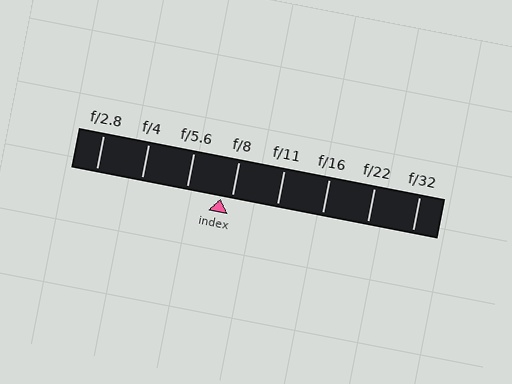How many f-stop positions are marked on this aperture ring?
There are 8 f-stop positions marked.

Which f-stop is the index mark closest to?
The index mark is closest to f/8.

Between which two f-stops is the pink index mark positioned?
The index mark is between f/5.6 and f/8.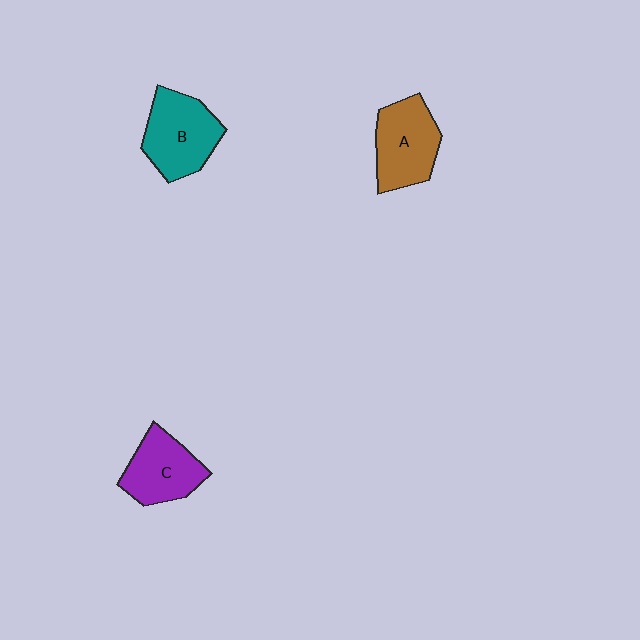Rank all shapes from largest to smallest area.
From largest to smallest: B (teal), A (brown), C (purple).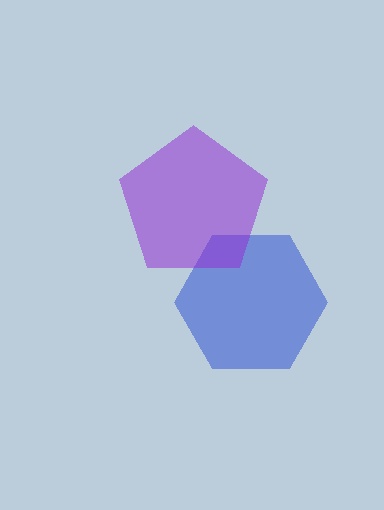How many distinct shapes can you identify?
There are 2 distinct shapes: a blue hexagon, a purple pentagon.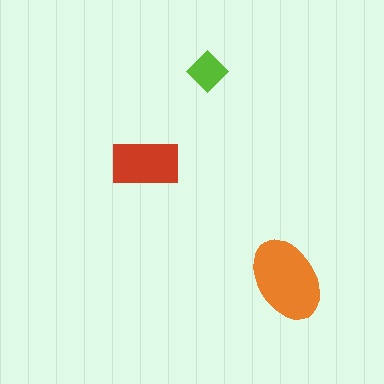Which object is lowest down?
The orange ellipse is bottommost.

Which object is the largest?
The orange ellipse.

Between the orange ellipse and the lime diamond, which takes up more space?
The orange ellipse.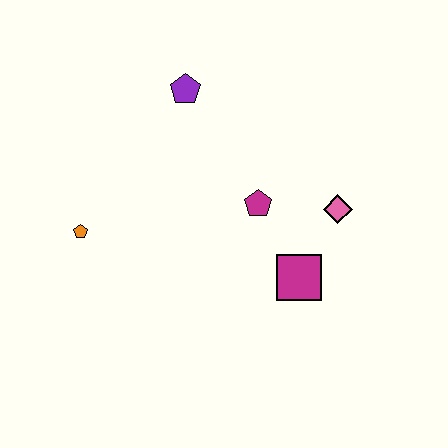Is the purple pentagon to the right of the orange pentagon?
Yes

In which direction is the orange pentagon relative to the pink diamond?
The orange pentagon is to the left of the pink diamond.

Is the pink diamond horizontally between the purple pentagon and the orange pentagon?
No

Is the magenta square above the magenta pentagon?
No